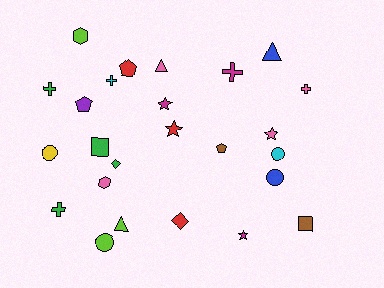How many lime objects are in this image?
There are 3 lime objects.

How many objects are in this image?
There are 25 objects.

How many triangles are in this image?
There are 3 triangles.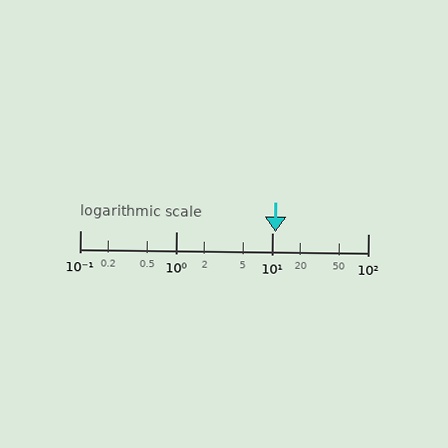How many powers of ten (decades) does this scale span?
The scale spans 3 decades, from 0.1 to 100.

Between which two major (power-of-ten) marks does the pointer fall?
The pointer is between 10 and 100.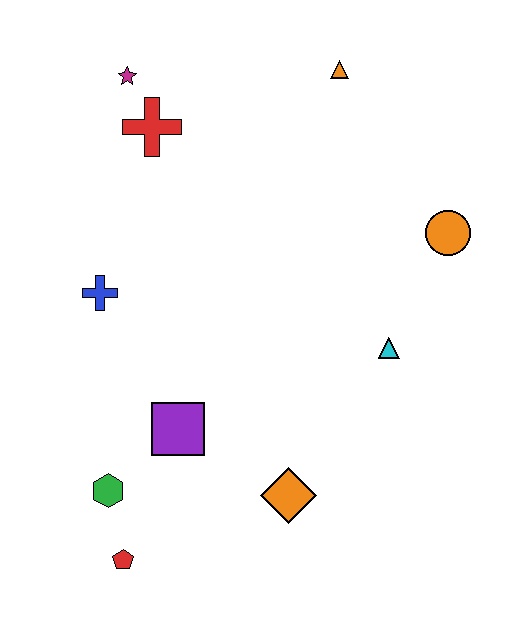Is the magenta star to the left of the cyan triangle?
Yes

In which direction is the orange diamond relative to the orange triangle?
The orange diamond is below the orange triangle.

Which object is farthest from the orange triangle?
The red pentagon is farthest from the orange triangle.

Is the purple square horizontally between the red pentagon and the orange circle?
Yes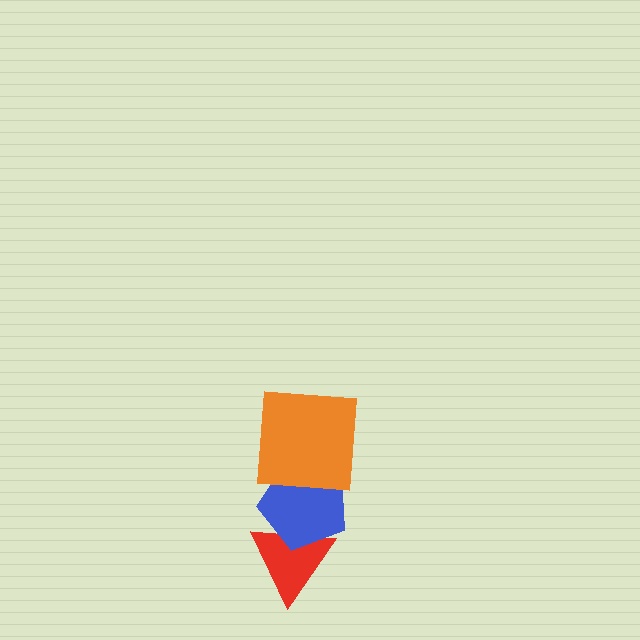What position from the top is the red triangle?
The red triangle is 3rd from the top.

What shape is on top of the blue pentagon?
The orange square is on top of the blue pentagon.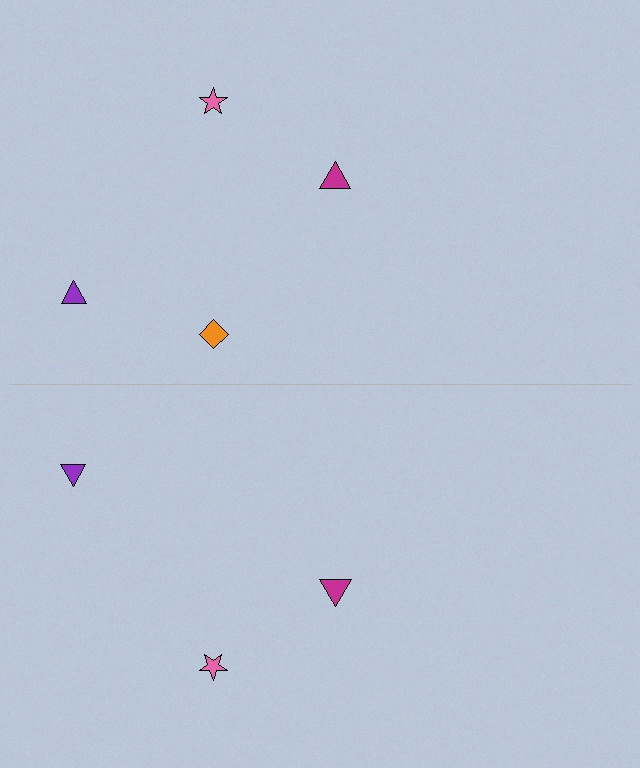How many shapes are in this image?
There are 7 shapes in this image.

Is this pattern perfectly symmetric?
No, the pattern is not perfectly symmetric. A orange diamond is missing from the bottom side.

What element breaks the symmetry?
A orange diamond is missing from the bottom side.